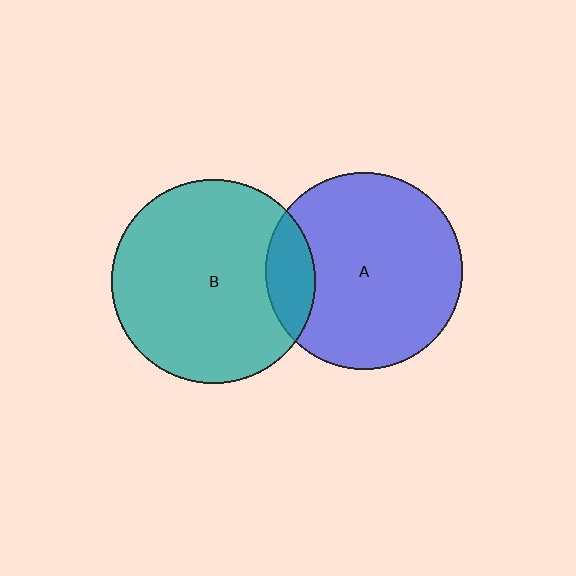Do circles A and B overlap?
Yes.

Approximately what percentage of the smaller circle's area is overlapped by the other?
Approximately 15%.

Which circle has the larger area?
Circle B (teal).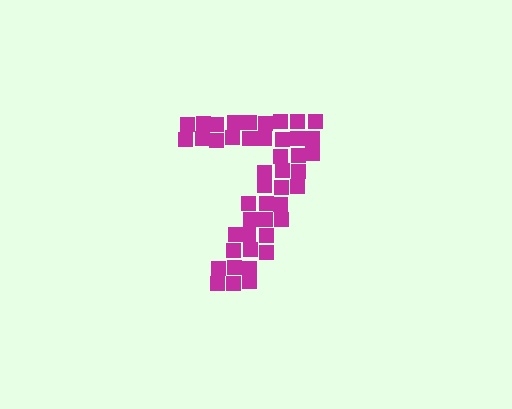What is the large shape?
The large shape is the digit 7.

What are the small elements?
The small elements are squares.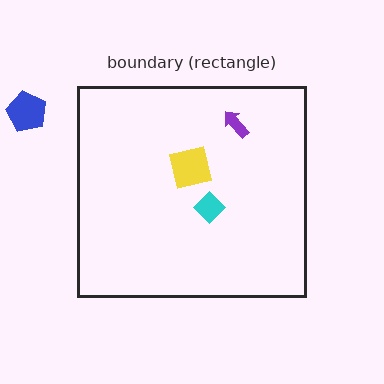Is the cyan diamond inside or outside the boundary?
Inside.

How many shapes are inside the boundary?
3 inside, 1 outside.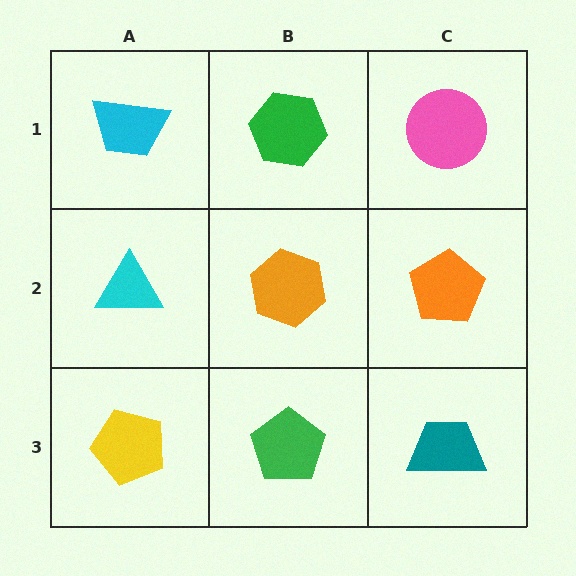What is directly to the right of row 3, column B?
A teal trapezoid.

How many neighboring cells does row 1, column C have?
2.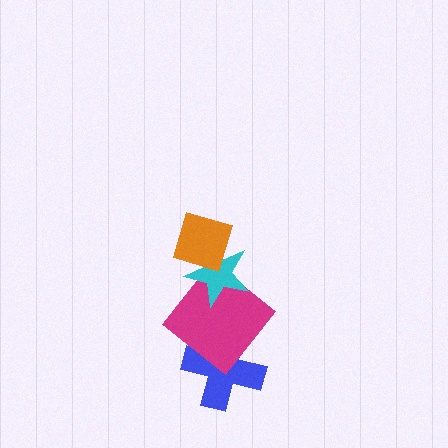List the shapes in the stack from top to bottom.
From top to bottom: the orange diamond, the cyan star, the magenta diamond, the blue cross.